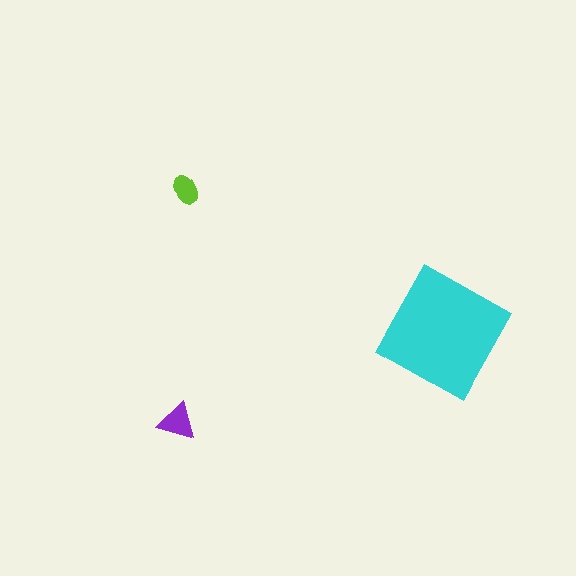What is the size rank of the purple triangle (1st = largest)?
2nd.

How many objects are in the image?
There are 3 objects in the image.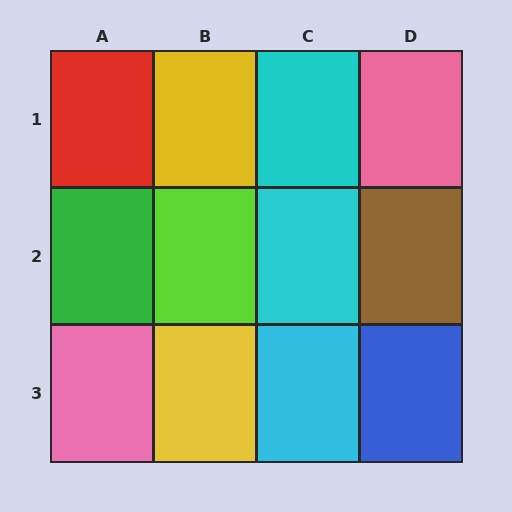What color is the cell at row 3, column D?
Blue.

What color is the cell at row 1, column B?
Yellow.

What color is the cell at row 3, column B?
Yellow.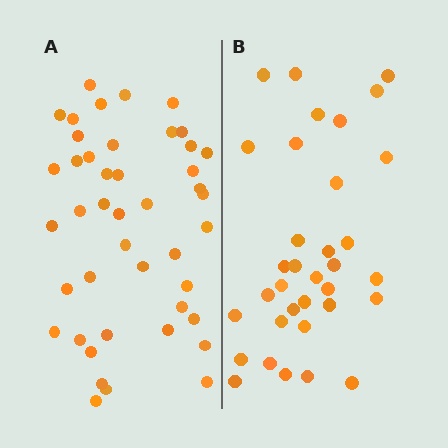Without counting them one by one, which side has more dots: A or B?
Region A (the left region) has more dots.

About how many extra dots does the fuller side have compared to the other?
Region A has roughly 10 or so more dots than region B.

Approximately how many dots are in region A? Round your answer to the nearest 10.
About 40 dots. (The exact count is 44, which rounds to 40.)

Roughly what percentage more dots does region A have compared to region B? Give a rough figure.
About 30% more.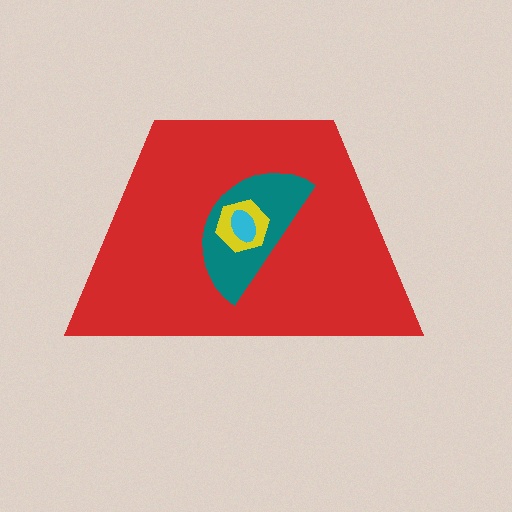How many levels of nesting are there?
4.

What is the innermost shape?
The cyan ellipse.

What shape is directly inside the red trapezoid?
The teal semicircle.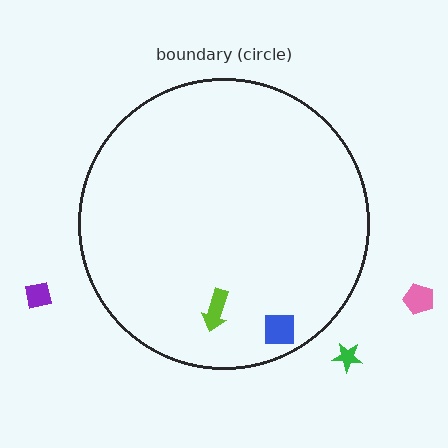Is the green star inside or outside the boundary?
Outside.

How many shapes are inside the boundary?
2 inside, 3 outside.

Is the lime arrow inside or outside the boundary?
Inside.